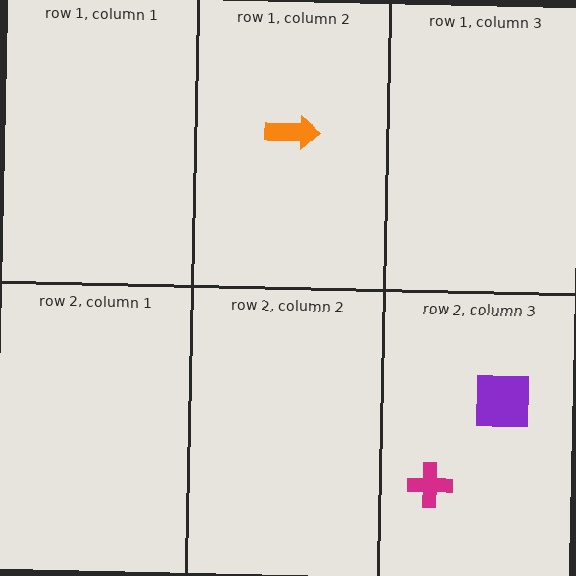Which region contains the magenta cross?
The row 2, column 3 region.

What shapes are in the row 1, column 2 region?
The orange arrow.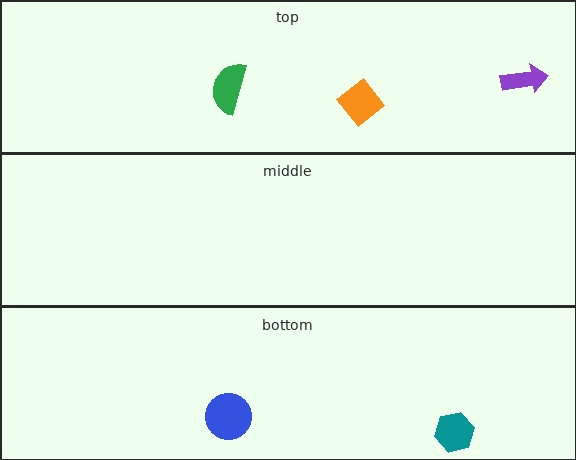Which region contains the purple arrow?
The top region.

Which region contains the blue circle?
The bottom region.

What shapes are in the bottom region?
The blue circle, the teal hexagon.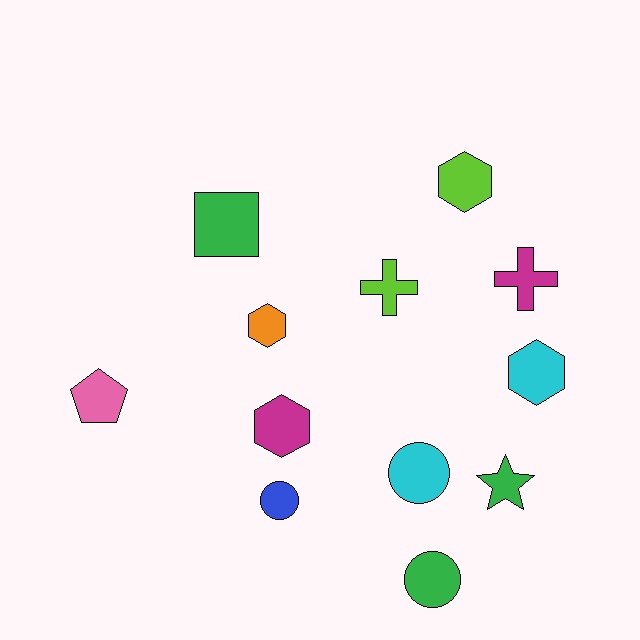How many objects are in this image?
There are 12 objects.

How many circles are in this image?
There are 3 circles.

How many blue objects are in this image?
There is 1 blue object.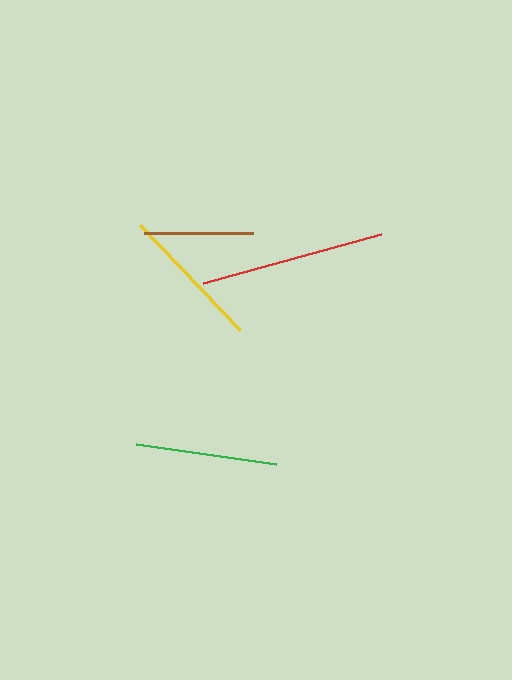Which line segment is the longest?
The red line is the longest at approximately 185 pixels.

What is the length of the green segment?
The green segment is approximately 141 pixels long.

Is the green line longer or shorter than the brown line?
The green line is longer than the brown line.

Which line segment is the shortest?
The brown line is the shortest at approximately 108 pixels.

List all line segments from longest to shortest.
From longest to shortest: red, yellow, green, brown.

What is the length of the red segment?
The red segment is approximately 185 pixels long.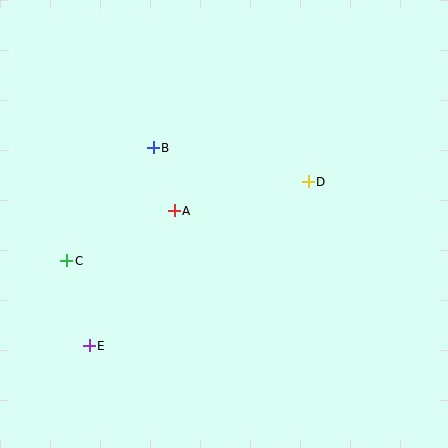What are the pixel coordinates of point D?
Point D is at (308, 182).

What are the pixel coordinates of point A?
Point A is at (174, 211).